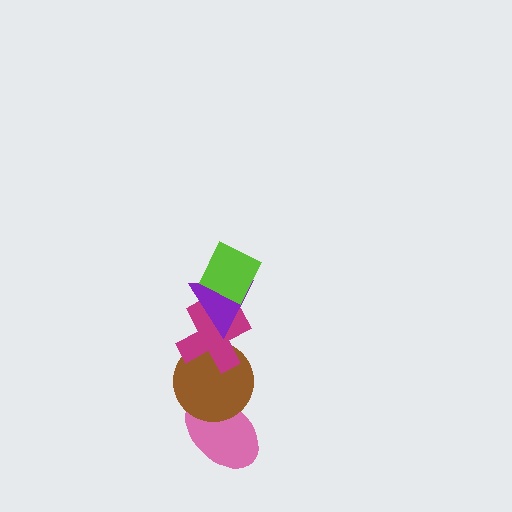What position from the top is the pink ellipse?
The pink ellipse is 5th from the top.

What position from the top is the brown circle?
The brown circle is 4th from the top.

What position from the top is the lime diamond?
The lime diamond is 1st from the top.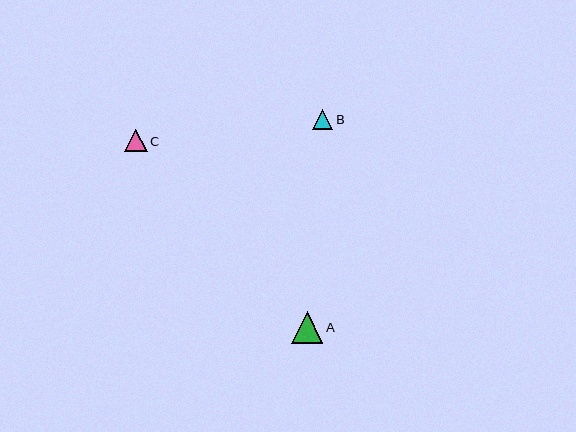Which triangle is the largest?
Triangle A is the largest with a size of approximately 31 pixels.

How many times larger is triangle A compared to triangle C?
Triangle A is approximately 1.4 times the size of triangle C.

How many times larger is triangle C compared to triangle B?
Triangle C is approximately 1.1 times the size of triangle B.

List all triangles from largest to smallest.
From largest to smallest: A, C, B.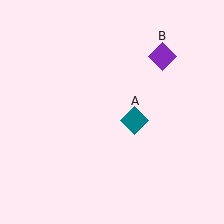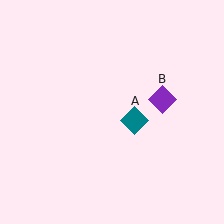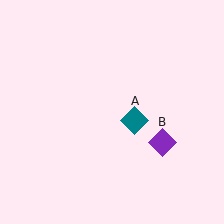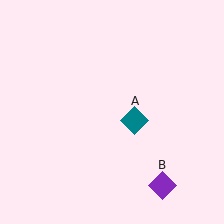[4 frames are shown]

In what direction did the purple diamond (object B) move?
The purple diamond (object B) moved down.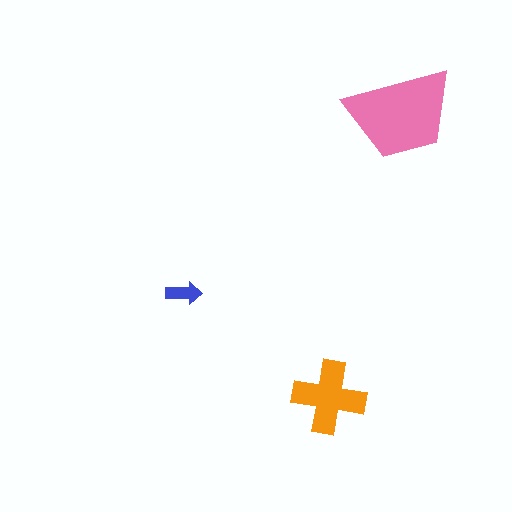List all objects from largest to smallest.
The pink trapezoid, the orange cross, the blue arrow.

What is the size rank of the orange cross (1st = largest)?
2nd.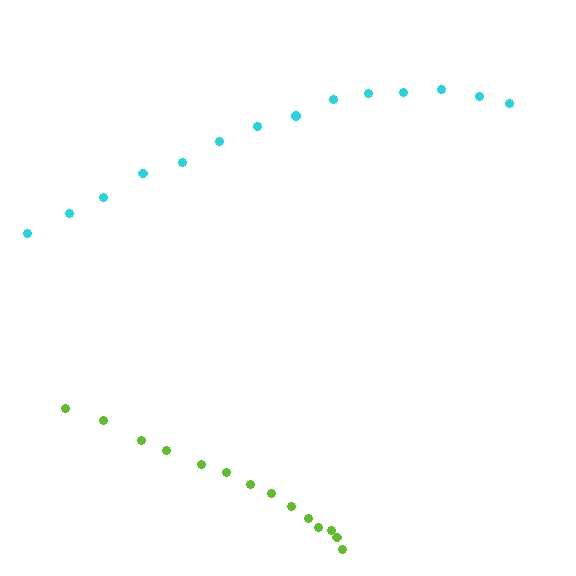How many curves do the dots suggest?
There are 2 distinct paths.